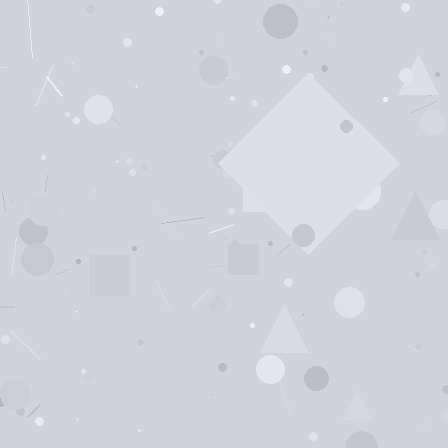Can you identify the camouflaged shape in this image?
The camouflaged shape is a diamond.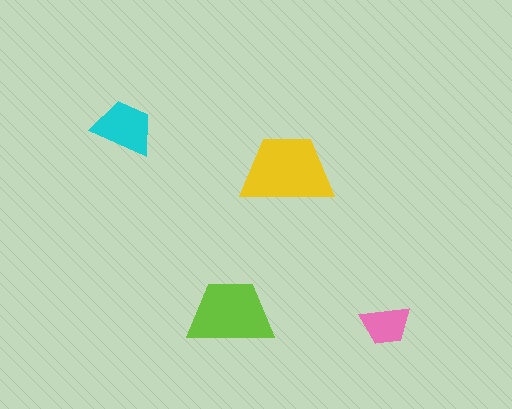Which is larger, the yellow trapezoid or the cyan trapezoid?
The yellow one.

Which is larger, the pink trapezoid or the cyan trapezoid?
The cyan one.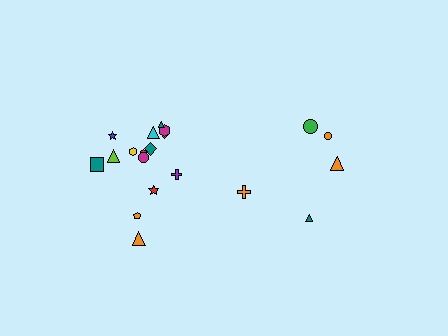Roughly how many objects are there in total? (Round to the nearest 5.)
Roughly 20 objects in total.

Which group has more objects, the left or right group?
The left group.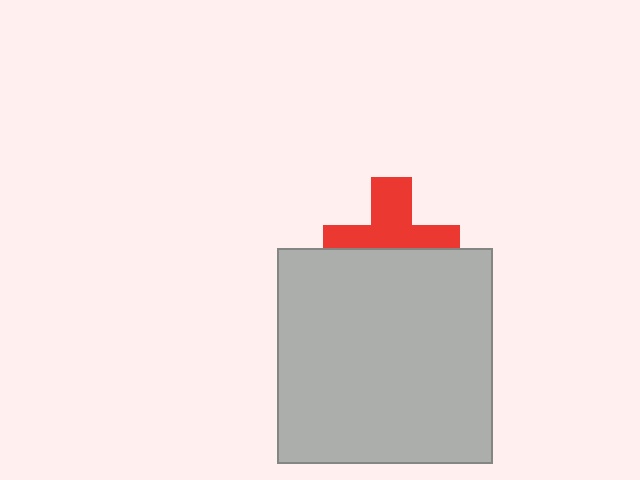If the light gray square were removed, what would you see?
You would see the complete red cross.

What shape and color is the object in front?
The object in front is a light gray square.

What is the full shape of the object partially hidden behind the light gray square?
The partially hidden object is a red cross.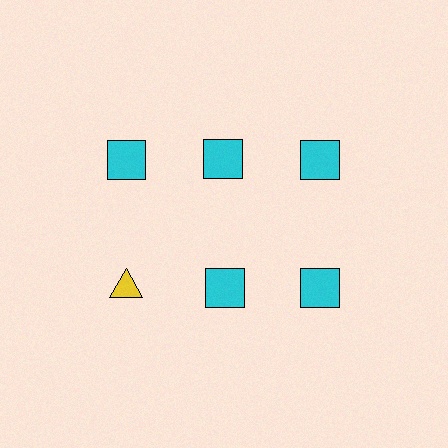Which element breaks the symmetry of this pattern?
The yellow triangle in the second row, leftmost column breaks the symmetry. All other shapes are cyan squares.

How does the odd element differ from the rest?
It differs in both color (yellow instead of cyan) and shape (triangle instead of square).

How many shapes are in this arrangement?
There are 6 shapes arranged in a grid pattern.